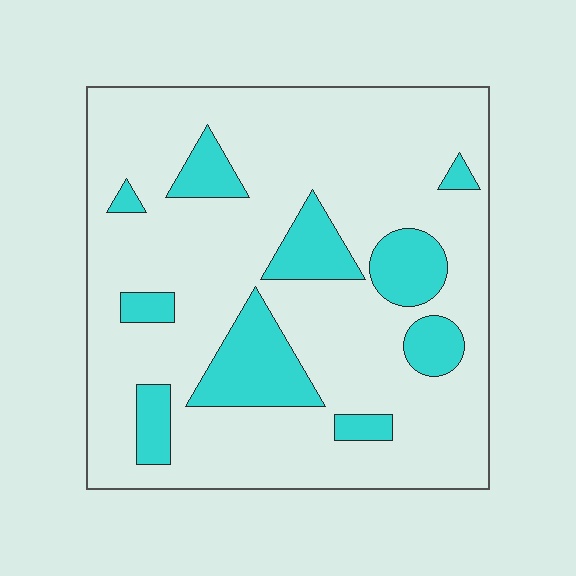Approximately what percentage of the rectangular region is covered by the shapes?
Approximately 20%.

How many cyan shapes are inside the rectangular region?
10.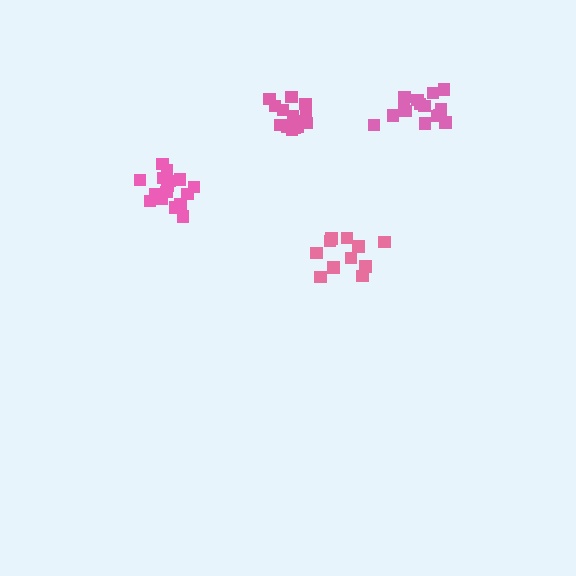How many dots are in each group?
Group 1: 16 dots, Group 2: 15 dots, Group 3: 15 dots, Group 4: 11 dots (57 total).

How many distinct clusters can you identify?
There are 4 distinct clusters.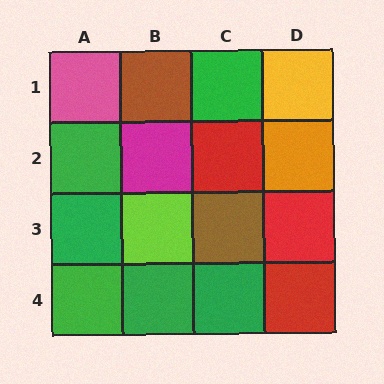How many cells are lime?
1 cell is lime.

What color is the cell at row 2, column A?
Green.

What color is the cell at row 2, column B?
Magenta.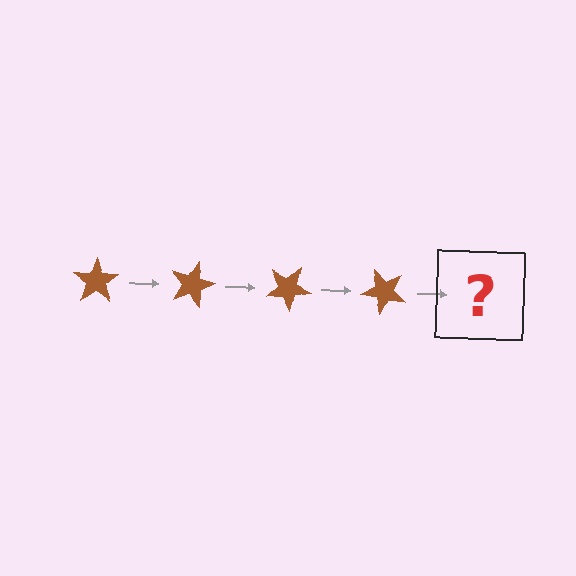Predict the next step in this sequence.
The next step is a brown star rotated 60 degrees.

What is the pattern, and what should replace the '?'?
The pattern is that the star rotates 15 degrees each step. The '?' should be a brown star rotated 60 degrees.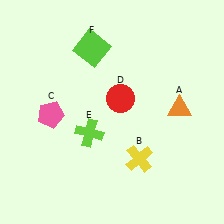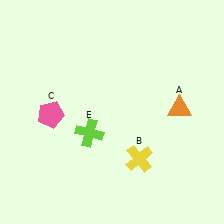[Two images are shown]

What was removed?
The lime square (F), the red circle (D) were removed in Image 2.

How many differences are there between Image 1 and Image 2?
There are 2 differences between the two images.